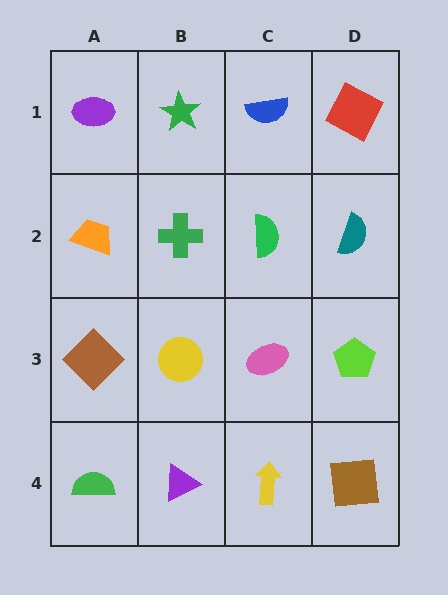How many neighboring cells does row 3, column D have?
3.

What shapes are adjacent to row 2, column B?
A green star (row 1, column B), a yellow circle (row 3, column B), an orange trapezoid (row 2, column A), a green semicircle (row 2, column C).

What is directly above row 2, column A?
A purple ellipse.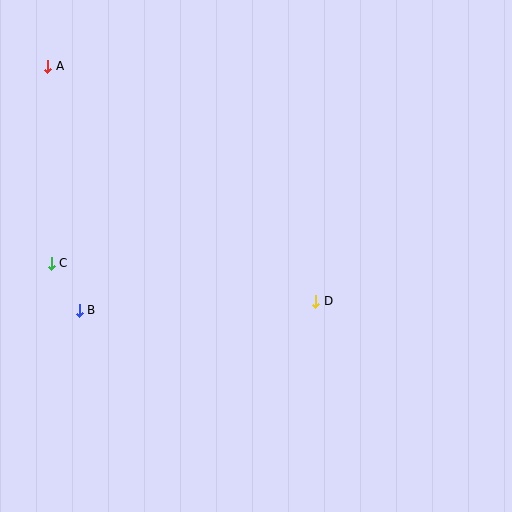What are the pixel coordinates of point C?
Point C is at (51, 263).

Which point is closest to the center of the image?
Point D at (316, 301) is closest to the center.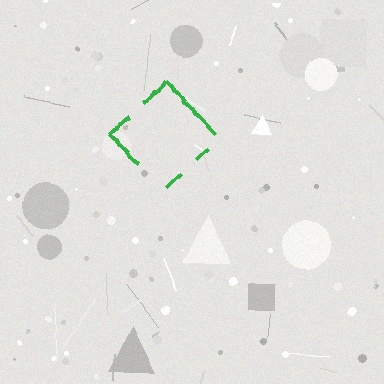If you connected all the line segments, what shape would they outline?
They would outline a diamond.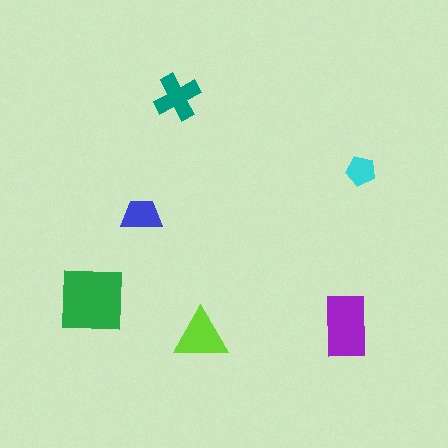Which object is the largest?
The green square.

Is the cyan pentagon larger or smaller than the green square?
Smaller.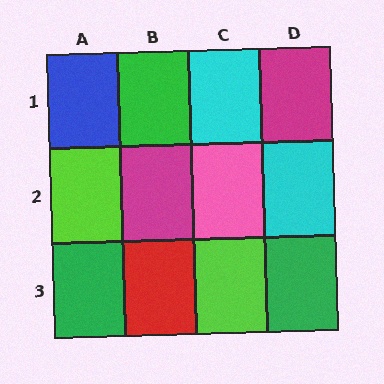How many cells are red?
1 cell is red.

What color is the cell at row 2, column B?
Magenta.